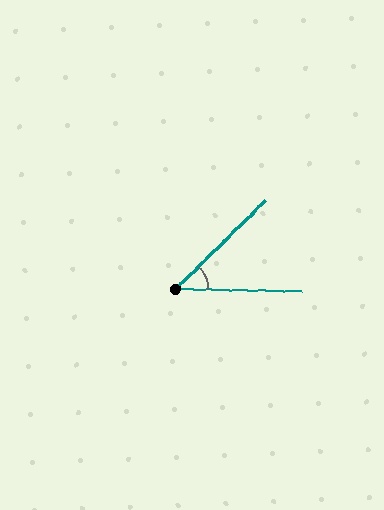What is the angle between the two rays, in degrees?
Approximately 45 degrees.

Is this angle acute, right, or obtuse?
It is acute.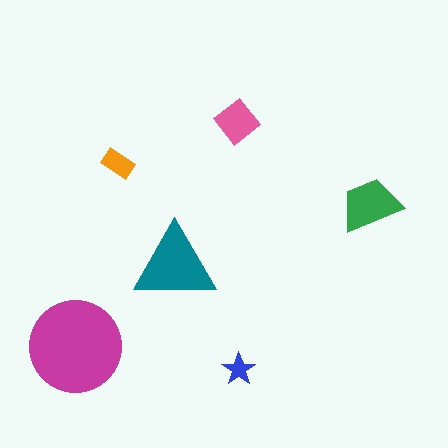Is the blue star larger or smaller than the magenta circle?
Smaller.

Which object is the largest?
The magenta circle.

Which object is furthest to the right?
The green trapezoid is rightmost.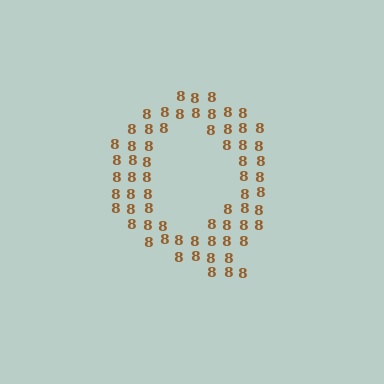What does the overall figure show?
The overall figure shows the letter Q.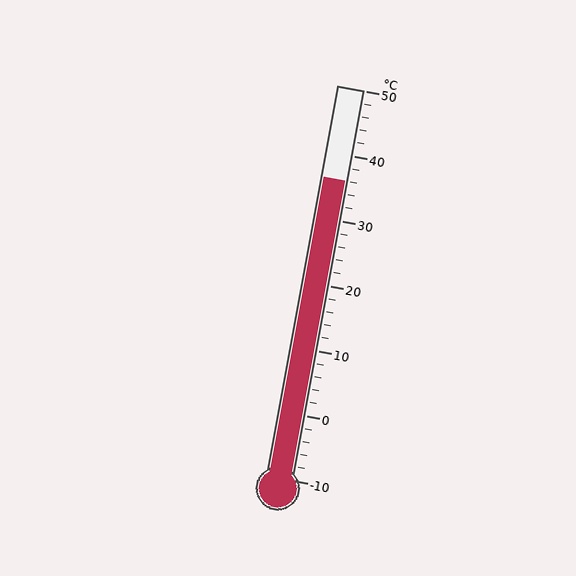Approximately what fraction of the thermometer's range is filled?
The thermometer is filled to approximately 75% of its range.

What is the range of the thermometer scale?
The thermometer scale ranges from -10°C to 50°C.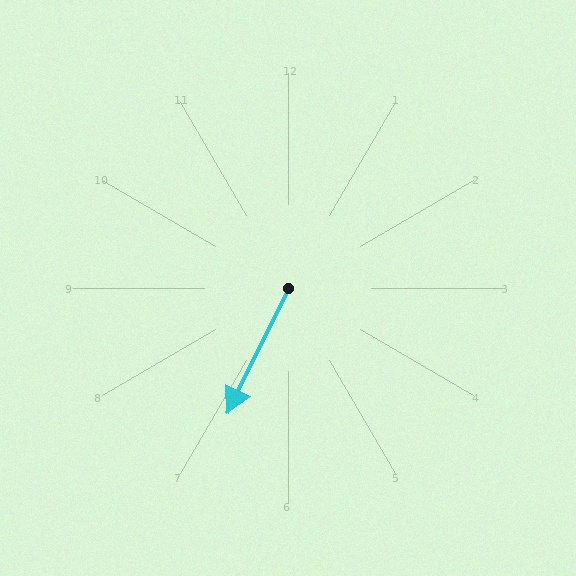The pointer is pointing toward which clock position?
Roughly 7 o'clock.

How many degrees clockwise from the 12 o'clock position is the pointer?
Approximately 206 degrees.